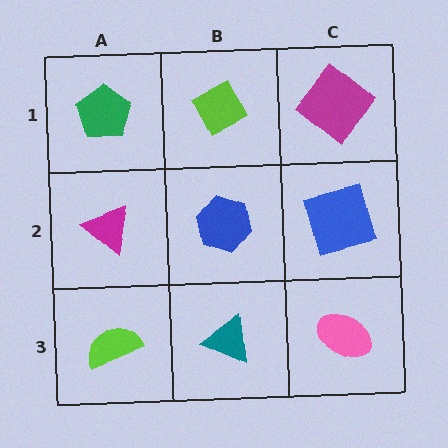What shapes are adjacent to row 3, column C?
A blue square (row 2, column C), a teal triangle (row 3, column B).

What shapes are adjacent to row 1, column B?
A blue hexagon (row 2, column B), a green pentagon (row 1, column A), a magenta diamond (row 1, column C).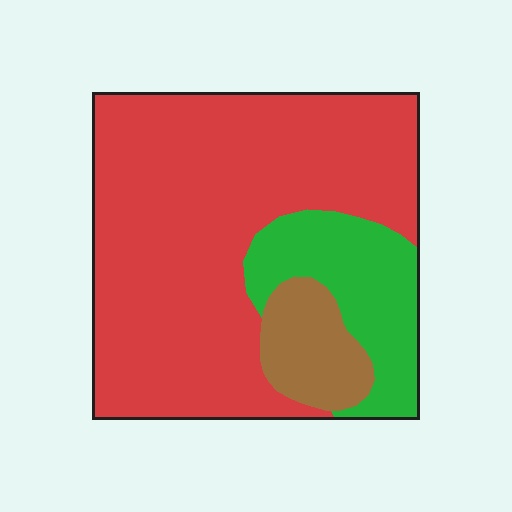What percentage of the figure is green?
Green takes up between a sixth and a third of the figure.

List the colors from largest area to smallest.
From largest to smallest: red, green, brown.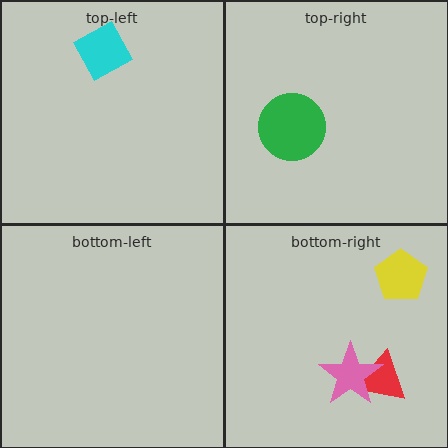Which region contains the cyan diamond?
The top-left region.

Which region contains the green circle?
The top-right region.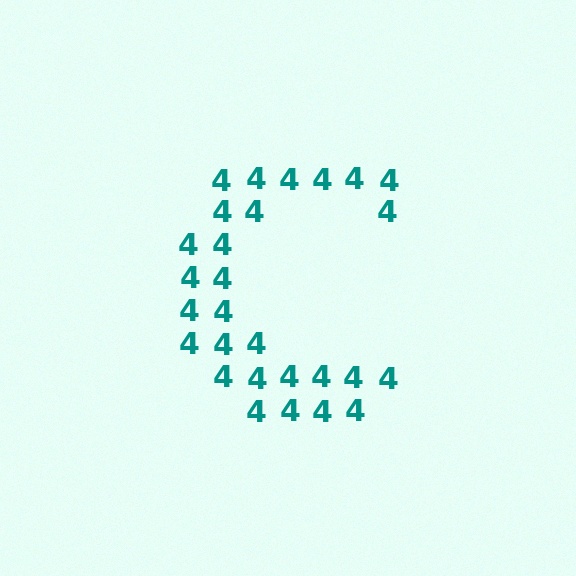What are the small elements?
The small elements are digit 4's.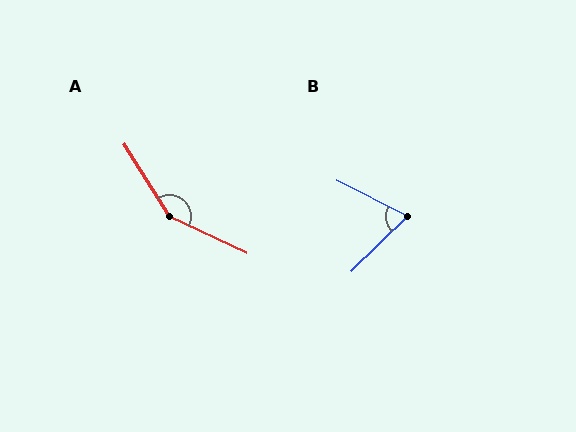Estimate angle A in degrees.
Approximately 147 degrees.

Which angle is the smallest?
B, at approximately 72 degrees.